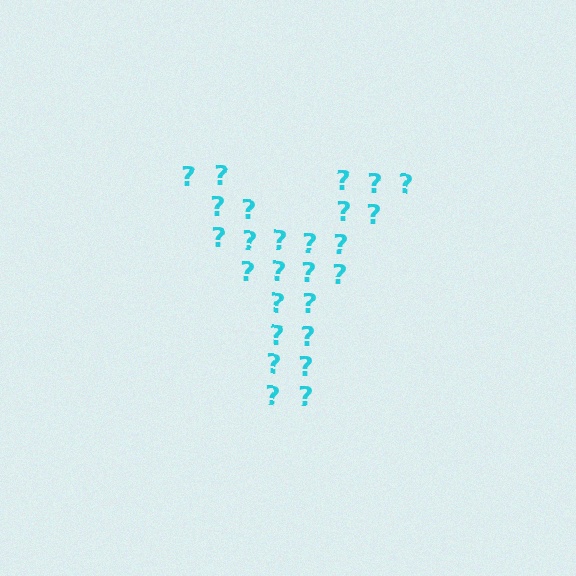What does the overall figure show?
The overall figure shows the letter Y.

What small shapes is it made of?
It is made of small question marks.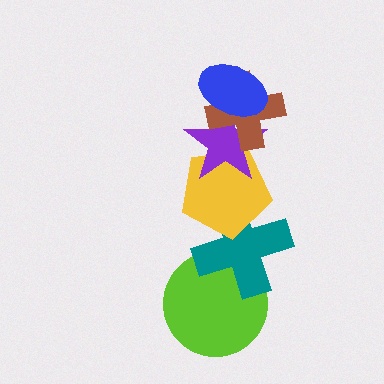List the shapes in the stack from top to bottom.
From top to bottom: the blue ellipse, the brown cross, the purple star, the yellow pentagon, the teal cross, the lime circle.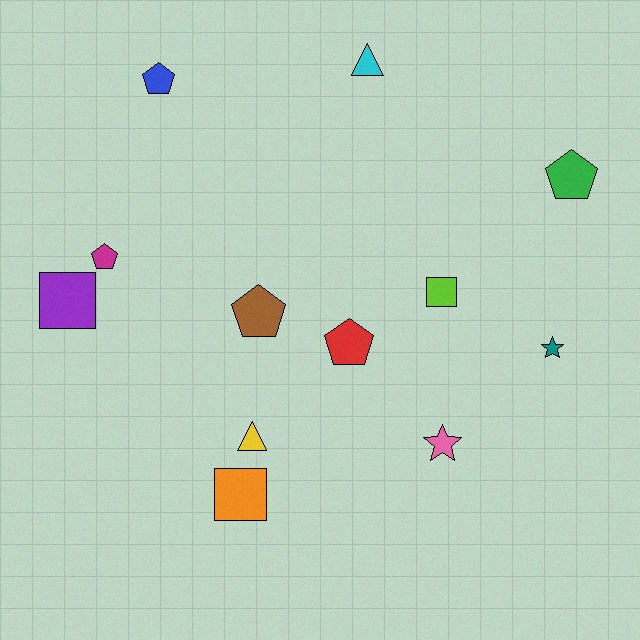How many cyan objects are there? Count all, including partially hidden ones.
There is 1 cyan object.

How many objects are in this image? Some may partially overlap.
There are 12 objects.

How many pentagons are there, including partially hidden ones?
There are 5 pentagons.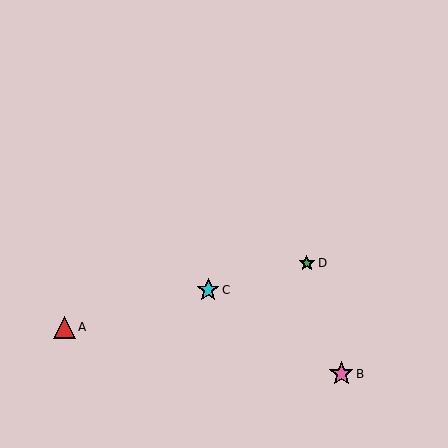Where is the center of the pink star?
The center of the pink star is at (341, 374).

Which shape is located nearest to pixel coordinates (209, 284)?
The cyan star (labeled C) at (208, 290) is nearest to that location.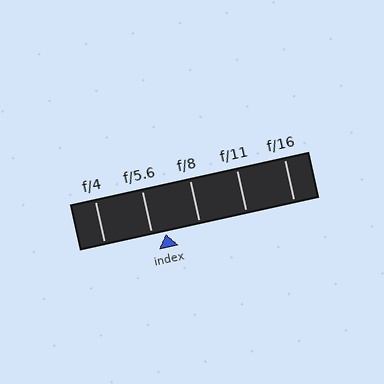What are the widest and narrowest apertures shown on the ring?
The widest aperture shown is f/4 and the narrowest is f/16.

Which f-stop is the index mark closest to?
The index mark is closest to f/5.6.